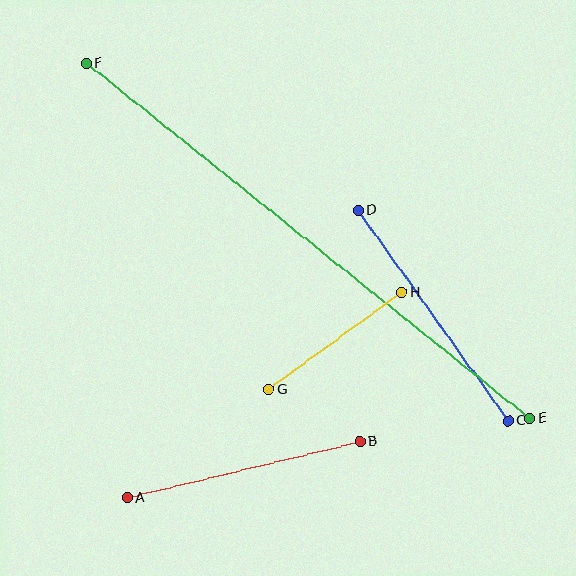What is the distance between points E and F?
The distance is approximately 568 pixels.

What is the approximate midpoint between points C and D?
The midpoint is at approximately (433, 316) pixels.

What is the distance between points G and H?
The distance is approximately 165 pixels.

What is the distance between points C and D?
The distance is approximately 259 pixels.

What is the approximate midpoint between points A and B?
The midpoint is at approximately (244, 469) pixels.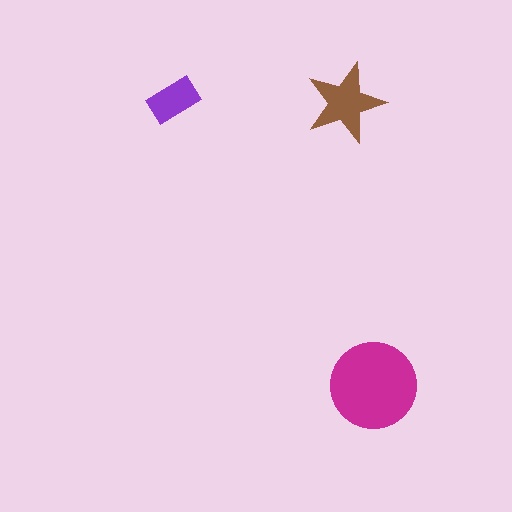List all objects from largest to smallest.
The magenta circle, the brown star, the purple rectangle.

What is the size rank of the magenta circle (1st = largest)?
1st.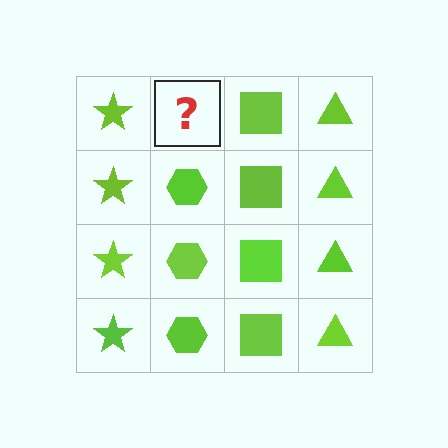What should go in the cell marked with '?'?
The missing cell should contain a lime hexagon.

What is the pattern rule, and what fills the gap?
The rule is that each column has a consistent shape. The gap should be filled with a lime hexagon.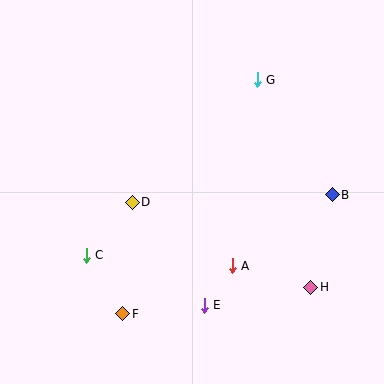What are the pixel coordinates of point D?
Point D is at (132, 202).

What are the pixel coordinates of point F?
Point F is at (123, 314).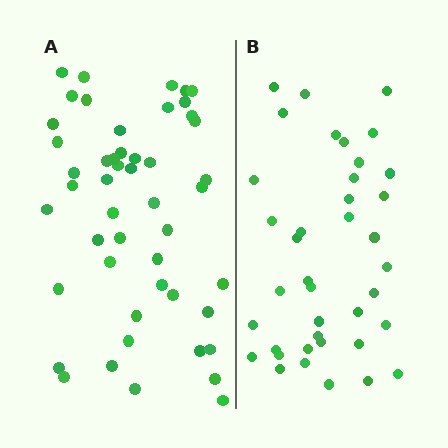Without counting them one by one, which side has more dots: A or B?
Region A (the left region) has more dots.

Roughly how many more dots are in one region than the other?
Region A has roughly 10 or so more dots than region B.